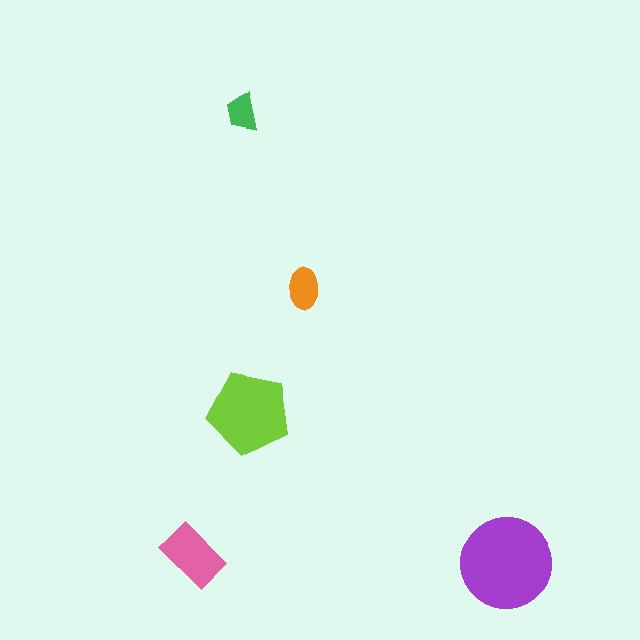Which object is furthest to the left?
The pink rectangle is leftmost.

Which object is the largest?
The purple circle.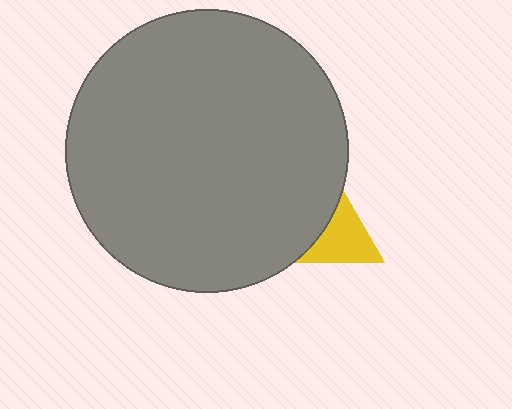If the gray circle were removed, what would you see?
You would see the complete yellow triangle.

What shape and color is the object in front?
The object in front is a gray circle.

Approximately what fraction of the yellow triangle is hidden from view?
Roughly 64% of the yellow triangle is hidden behind the gray circle.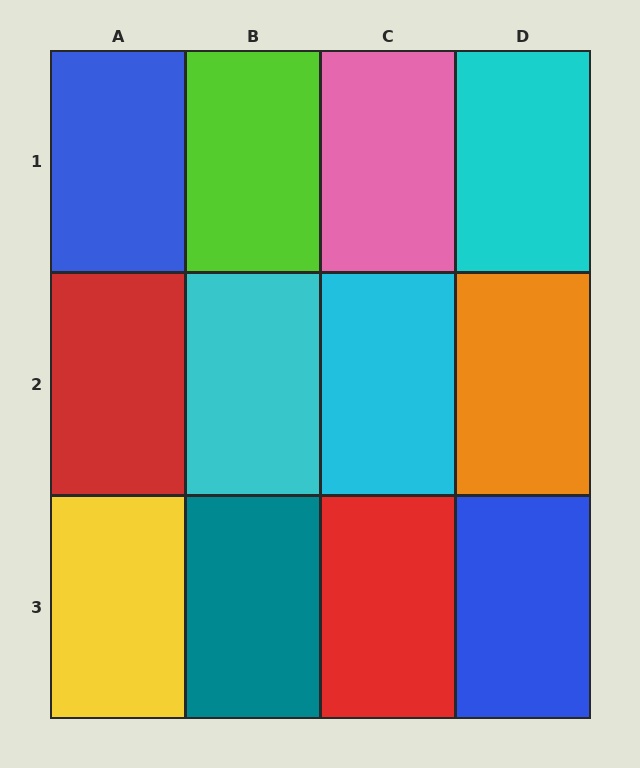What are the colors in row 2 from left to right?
Red, cyan, cyan, orange.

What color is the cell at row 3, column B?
Teal.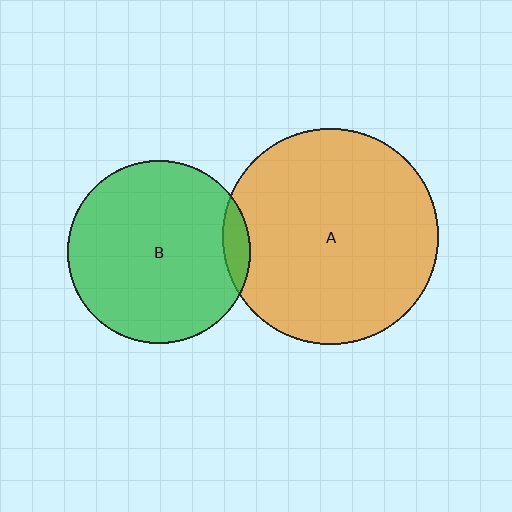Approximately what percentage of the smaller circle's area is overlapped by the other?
Approximately 5%.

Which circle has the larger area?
Circle A (orange).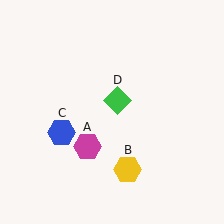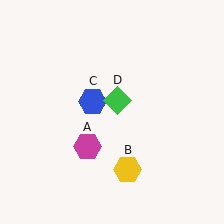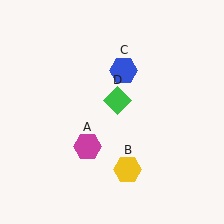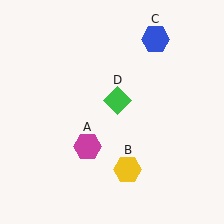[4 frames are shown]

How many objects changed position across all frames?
1 object changed position: blue hexagon (object C).